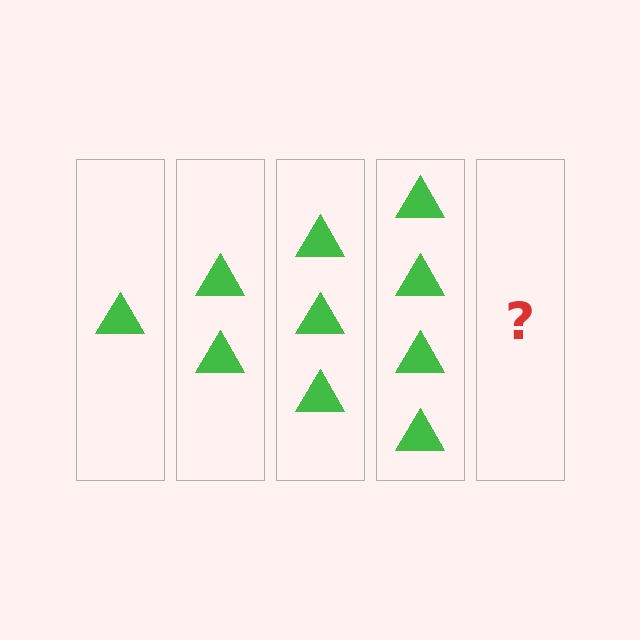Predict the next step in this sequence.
The next step is 5 triangles.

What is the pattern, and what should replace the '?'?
The pattern is that each step adds one more triangle. The '?' should be 5 triangles.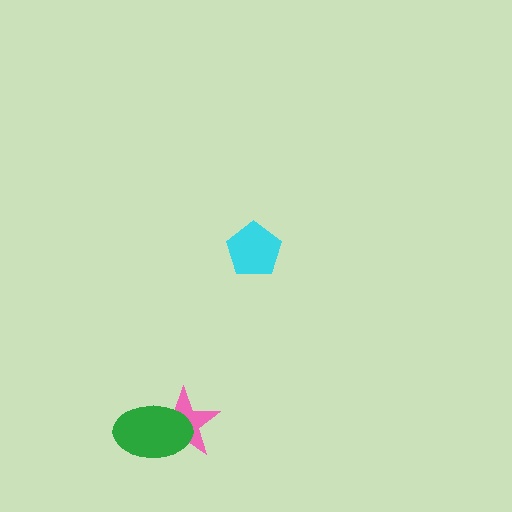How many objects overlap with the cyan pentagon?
0 objects overlap with the cyan pentagon.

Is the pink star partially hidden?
Yes, it is partially covered by another shape.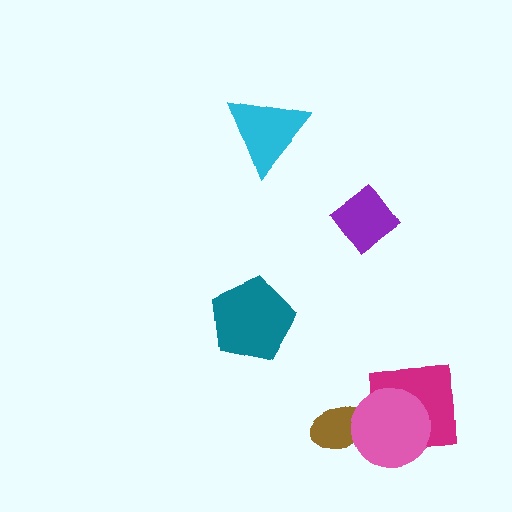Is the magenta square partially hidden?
Yes, it is partially covered by another shape.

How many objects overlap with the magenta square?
1 object overlaps with the magenta square.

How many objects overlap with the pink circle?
2 objects overlap with the pink circle.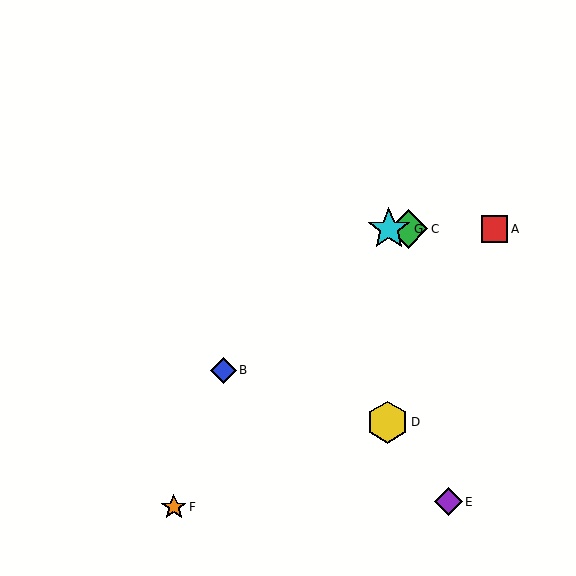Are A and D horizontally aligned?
No, A is at y≈229 and D is at y≈422.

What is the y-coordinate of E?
Object E is at y≈502.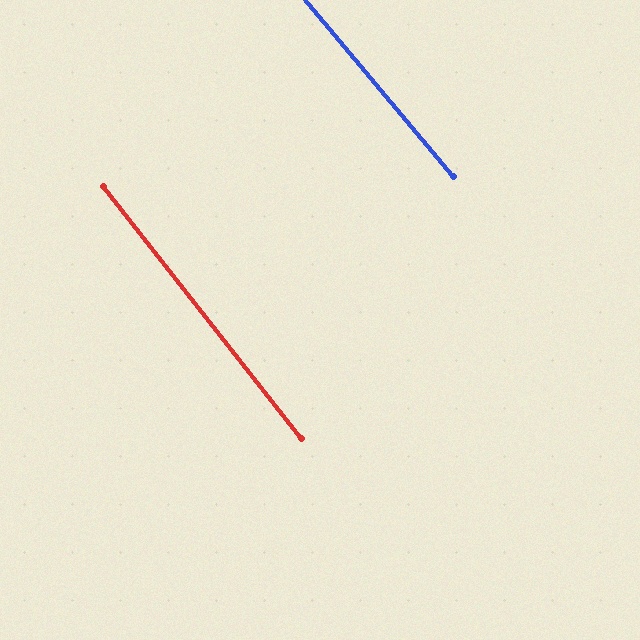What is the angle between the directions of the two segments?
Approximately 2 degrees.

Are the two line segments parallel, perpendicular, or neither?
Parallel — their directions differ by only 1.7°.